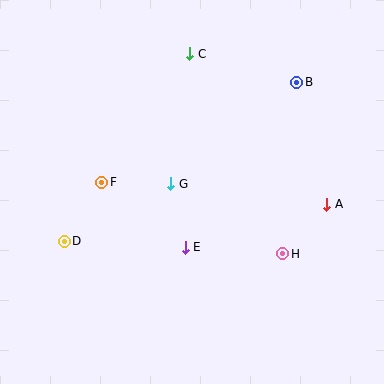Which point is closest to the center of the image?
Point G at (171, 184) is closest to the center.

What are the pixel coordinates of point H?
Point H is at (283, 254).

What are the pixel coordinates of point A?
Point A is at (327, 204).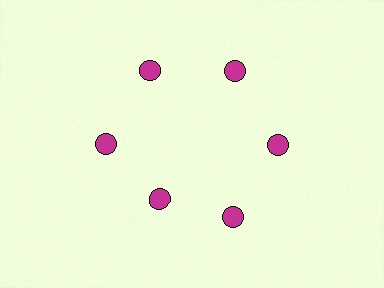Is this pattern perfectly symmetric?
No. The 6 magenta circles are arranged in a ring, but one element near the 7 o'clock position is pulled inward toward the center, breaking the 6-fold rotational symmetry.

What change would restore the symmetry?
The symmetry would be restored by moving it outward, back onto the ring so that all 6 circles sit at equal angles and equal distance from the center.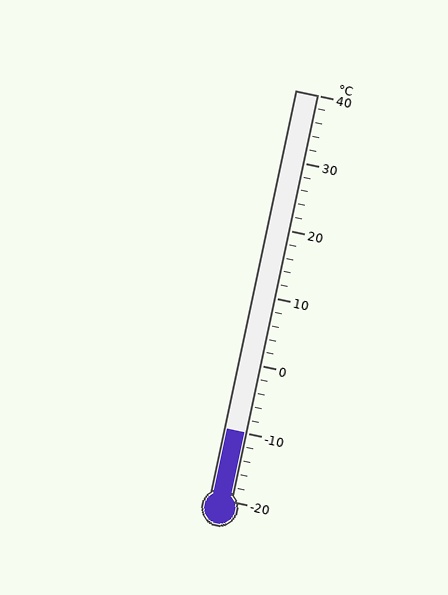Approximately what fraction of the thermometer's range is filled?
The thermometer is filled to approximately 15% of its range.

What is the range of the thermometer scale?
The thermometer scale ranges from -20°C to 40°C.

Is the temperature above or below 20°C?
The temperature is below 20°C.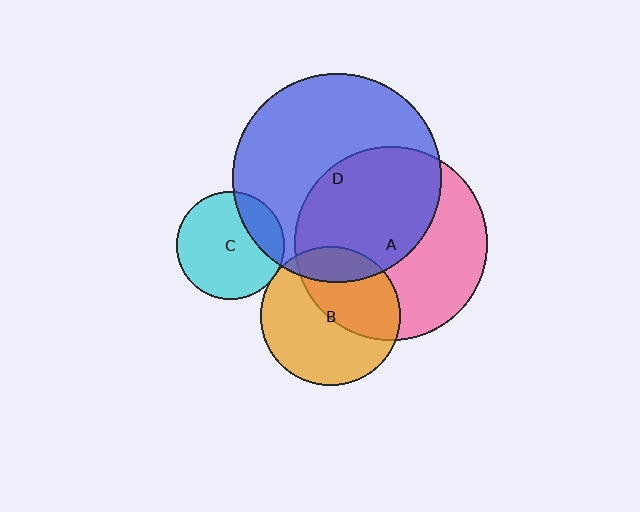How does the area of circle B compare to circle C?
Approximately 1.7 times.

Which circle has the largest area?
Circle D (blue).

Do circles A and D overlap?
Yes.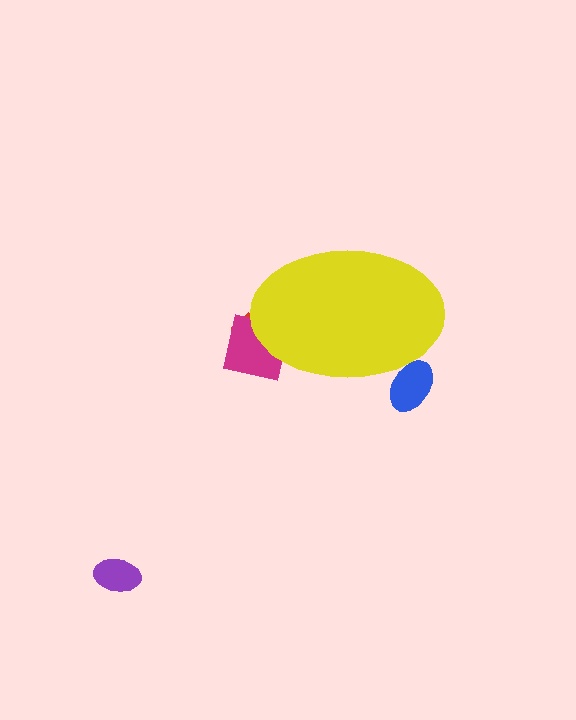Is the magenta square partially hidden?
Yes, the magenta square is partially hidden behind the yellow ellipse.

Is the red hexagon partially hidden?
Yes, the red hexagon is partially hidden behind the yellow ellipse.